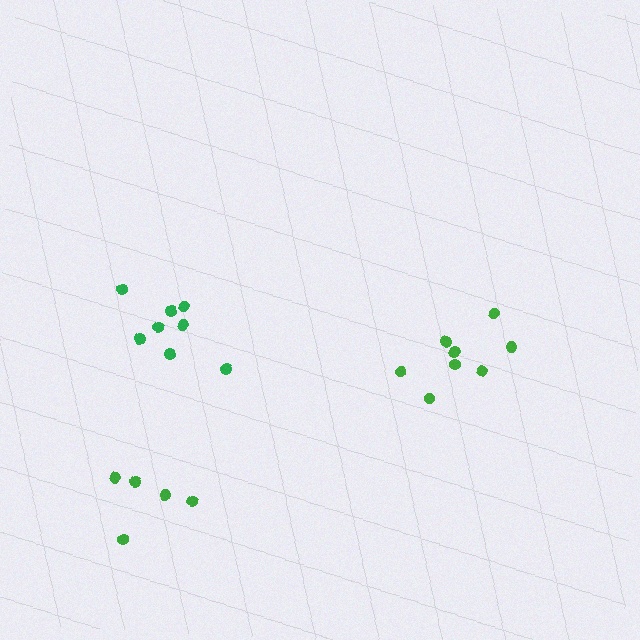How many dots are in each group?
Group 1: 8 dots, Group 2: 5 dots, Group 3: 8 dots (21 total).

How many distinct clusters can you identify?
There are 3 distinct clusters.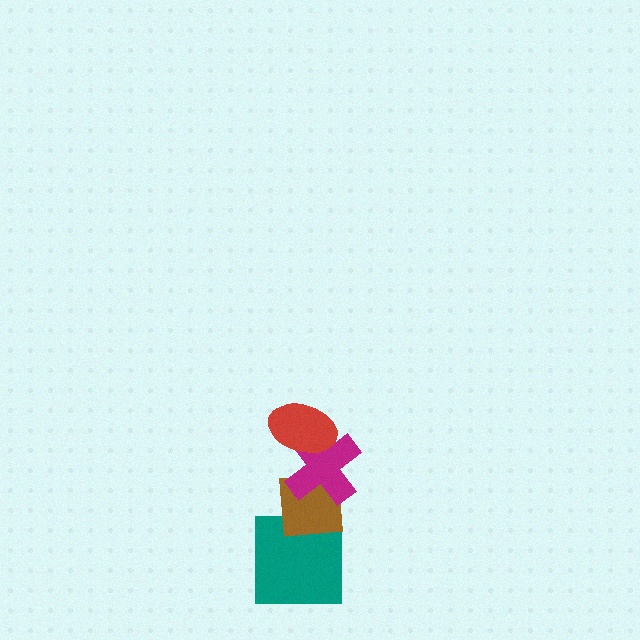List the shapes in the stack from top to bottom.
From top to bottom: the red ellipse, the magenta cross, the brown square, the teal square.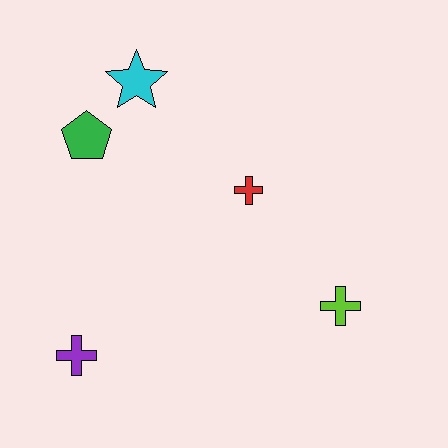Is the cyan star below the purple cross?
No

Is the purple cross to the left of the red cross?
Yes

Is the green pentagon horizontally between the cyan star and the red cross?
No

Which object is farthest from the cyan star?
The lime cross is farthest from the cyan star.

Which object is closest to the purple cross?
The green pentagon is closest to the purple cross.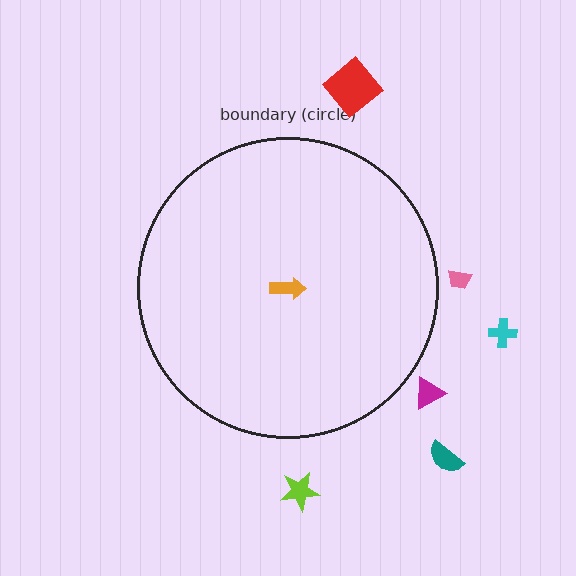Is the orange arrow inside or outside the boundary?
Inside.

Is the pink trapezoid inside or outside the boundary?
Outside.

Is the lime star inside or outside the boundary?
Outside.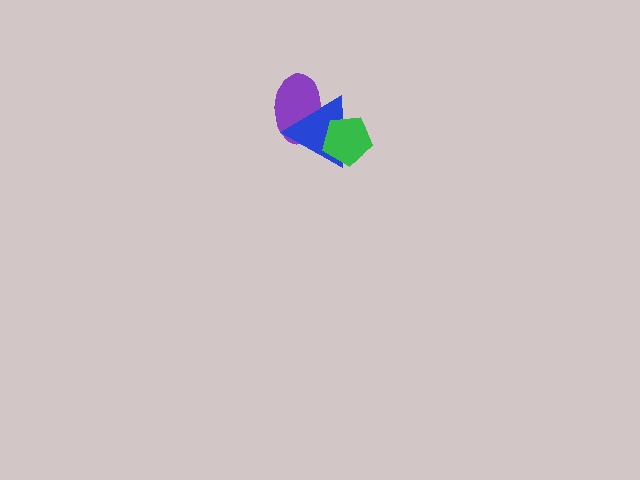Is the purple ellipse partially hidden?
Yes, it is partially covered by another shape.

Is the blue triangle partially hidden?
Yes, it is partially covered by another shape.